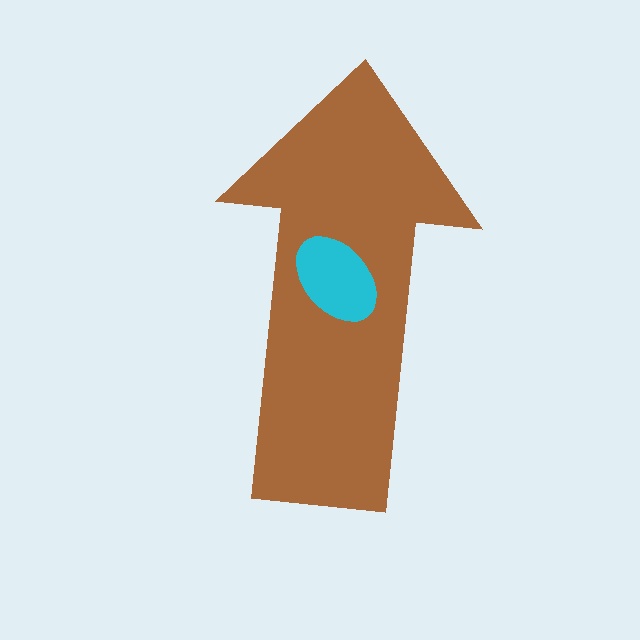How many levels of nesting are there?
2.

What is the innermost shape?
The cyan ellipse.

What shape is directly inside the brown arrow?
The cyan ellipse.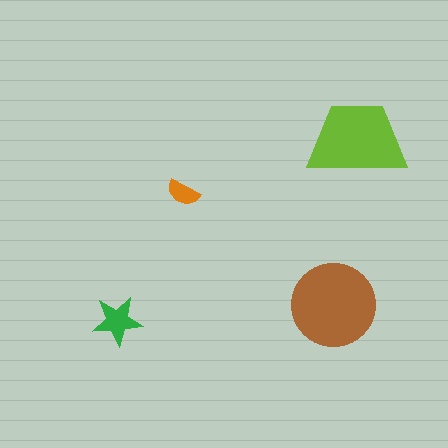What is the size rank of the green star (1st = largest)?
3rd.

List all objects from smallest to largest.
The orange semicircle, the green star, the lime trapezoid, the brown circle.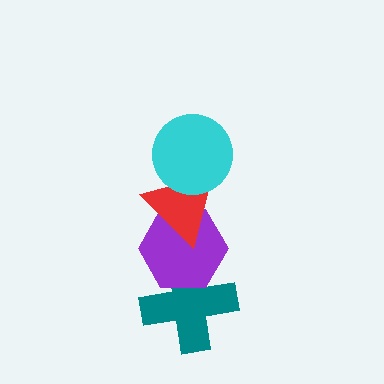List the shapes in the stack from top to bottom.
From top to bottom: the cyan circle, the red triangle, the purple hexagon, the teal cross.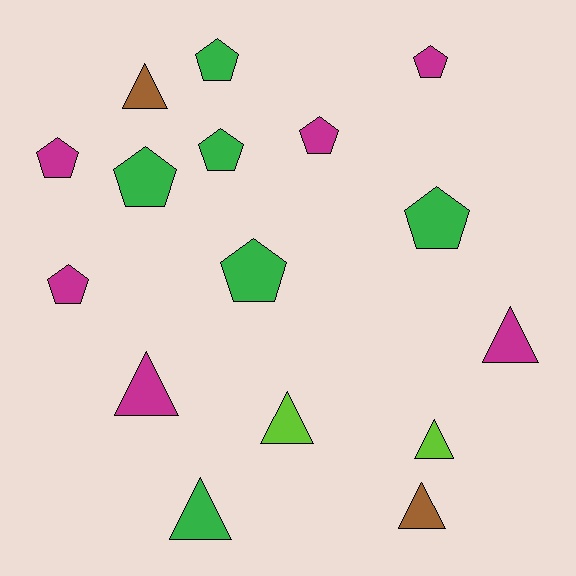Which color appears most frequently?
Magenta, with 6 objects.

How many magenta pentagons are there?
There are 4 magenta pentagons.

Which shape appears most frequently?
Pentagon, with 9 objects.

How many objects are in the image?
There are 16 objects.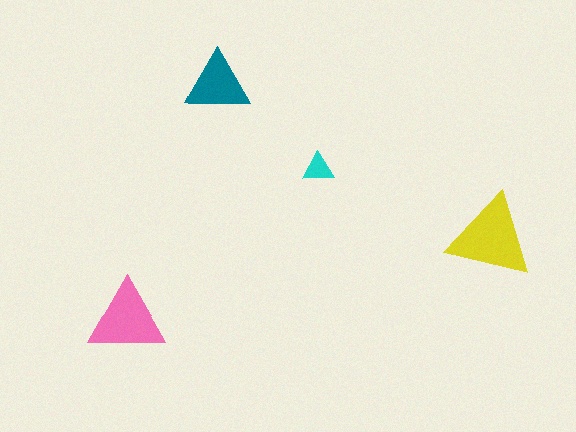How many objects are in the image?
There are 4 objects in the image.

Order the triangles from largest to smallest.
the yellow one, the pink one, the teal one, the cyan one.